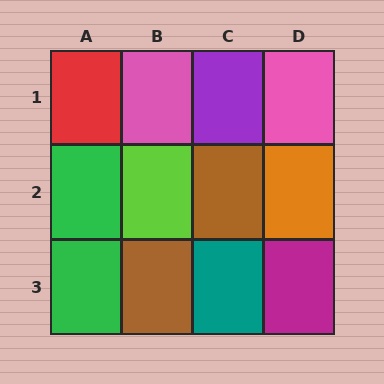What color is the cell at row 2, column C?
Brown.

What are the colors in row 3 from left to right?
Green, brown, teal, magenta.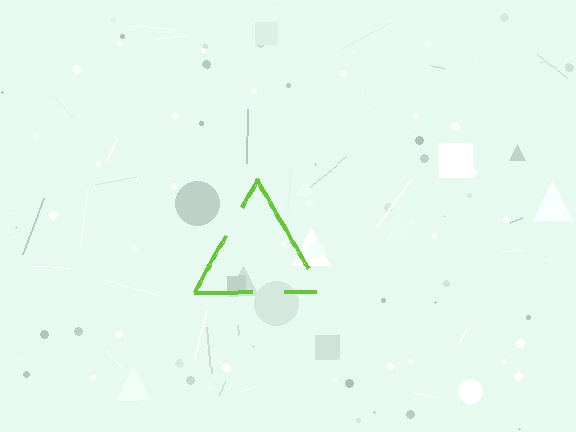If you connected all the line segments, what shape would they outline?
They would outline a triangle.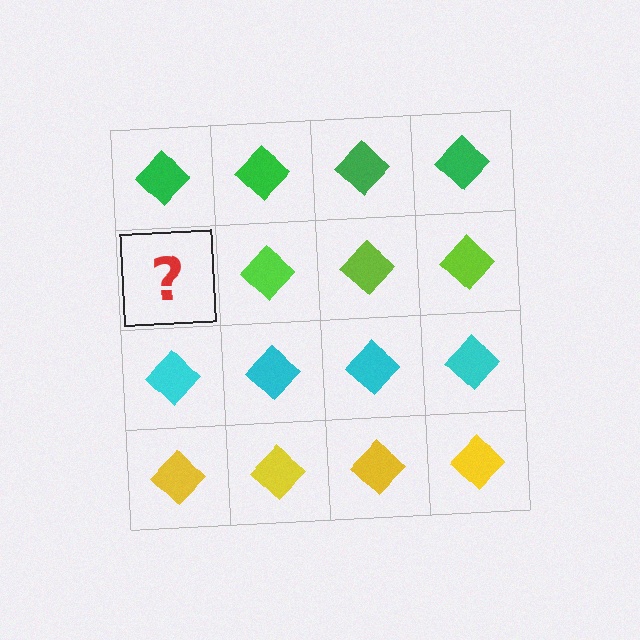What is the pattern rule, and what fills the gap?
The rule is that each row has a consistent color. The gap should be filled with a lime diamond.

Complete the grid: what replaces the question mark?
The question mark should be replaced with a lime diamond.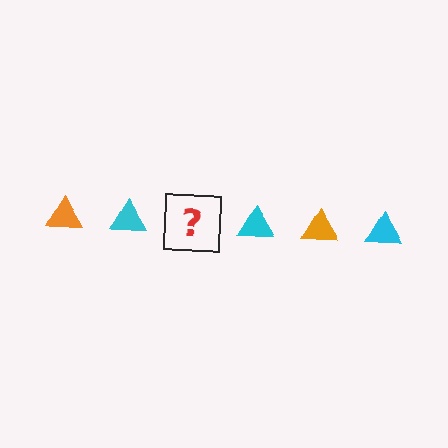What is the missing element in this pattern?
The missing element is an orange triangle.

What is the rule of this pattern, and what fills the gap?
The rule is that the pattern cycles through orange, cyan triangles. The gap should be filled with an orange triangle.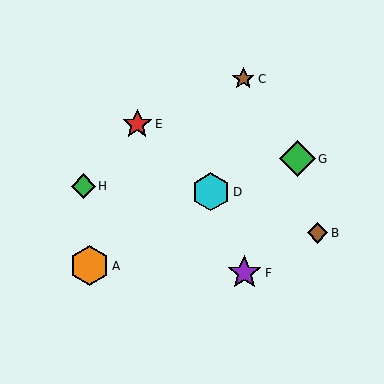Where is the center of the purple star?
The center of the purple star is at (244, 273).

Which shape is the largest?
The orange hexagon (labeled A) is the largest.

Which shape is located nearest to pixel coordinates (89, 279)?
The orange hexagon (labeled A) at (89, 266) is nearest to that location.